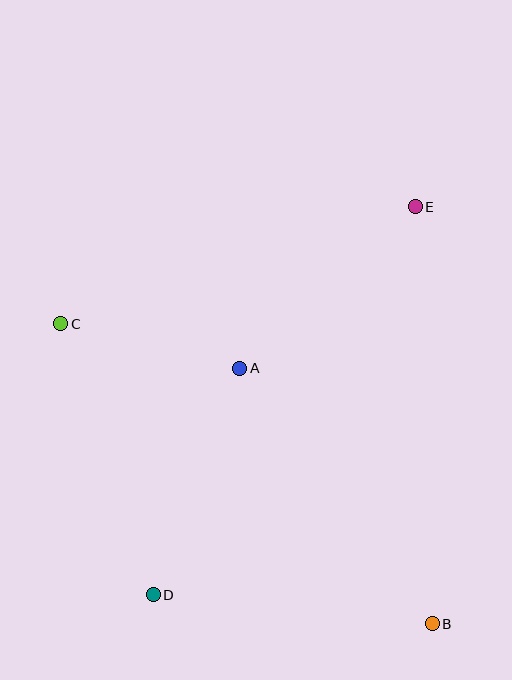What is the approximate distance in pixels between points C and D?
The distance between C and D is approximately 286 pixels.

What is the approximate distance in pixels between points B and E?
The distance between B and E is approximately 418 pixels.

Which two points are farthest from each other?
Points B and C are farthest from each other.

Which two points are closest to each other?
Points A and C are closest to each other.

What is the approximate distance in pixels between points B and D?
The distance between B and D is approximately 280 pixels.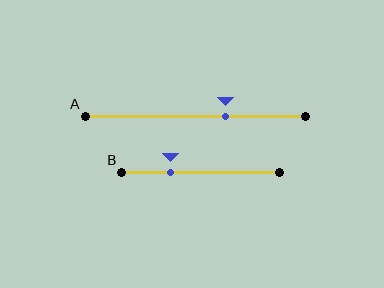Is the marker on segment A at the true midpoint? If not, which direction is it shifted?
No, the marker on segment A is shifted to the right by about 14% of the segment length.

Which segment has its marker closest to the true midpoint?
Segment A has its marker closest to the true midpoint.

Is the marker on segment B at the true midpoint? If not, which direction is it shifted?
No, the marker on segment B is shifted to the left by about 19% of the segment length.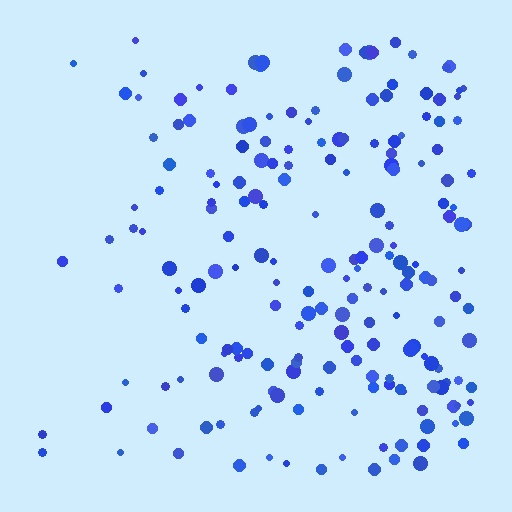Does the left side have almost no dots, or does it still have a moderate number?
Still a moderate number, just noticeably fewer than the right.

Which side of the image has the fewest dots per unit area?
The left.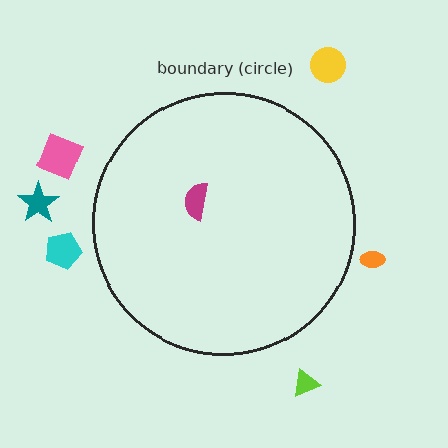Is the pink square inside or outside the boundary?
Outside.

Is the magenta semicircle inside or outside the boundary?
Inside.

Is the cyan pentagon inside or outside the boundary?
Outside.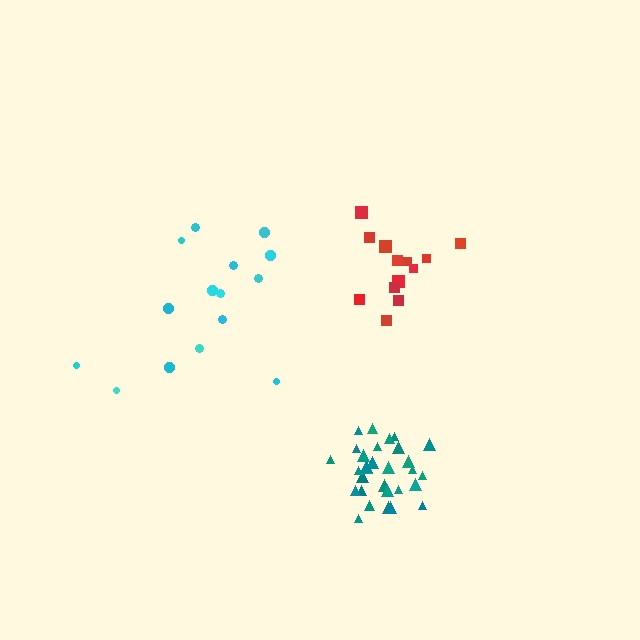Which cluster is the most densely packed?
Teal.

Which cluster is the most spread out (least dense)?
Cyan.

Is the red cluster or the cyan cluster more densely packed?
Red.